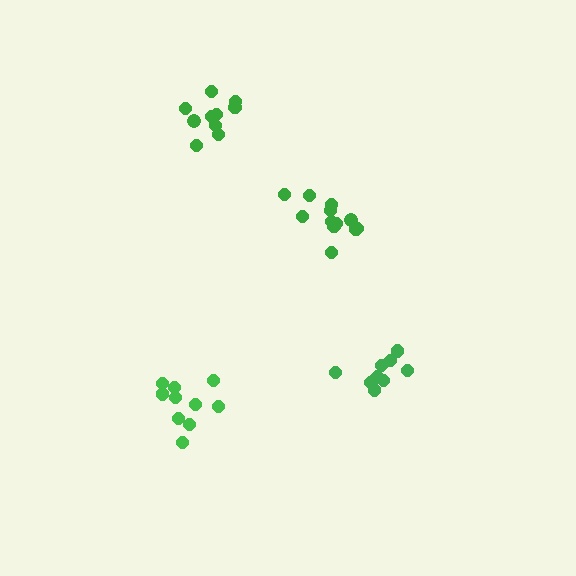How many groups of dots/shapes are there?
There are 4 groups.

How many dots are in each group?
Group 1: 10 dots, Group 2: 10 dots, Group 3: 10 dots, Group 4: 12 dots (42 total).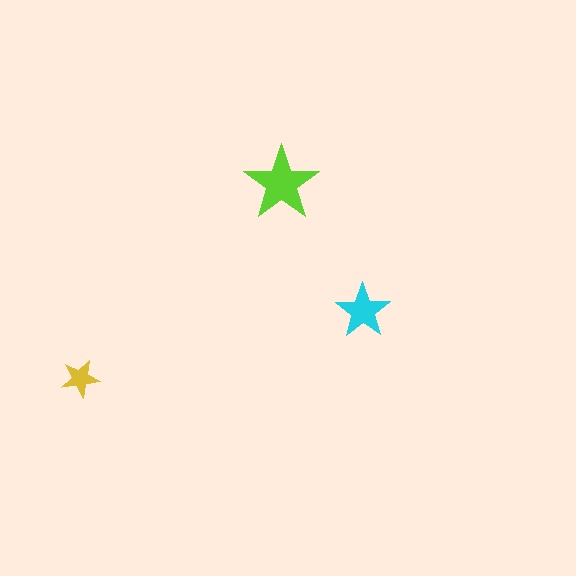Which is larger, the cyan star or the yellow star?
The cyan one.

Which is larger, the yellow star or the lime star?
The lime one.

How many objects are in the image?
There are 3 objects in the image.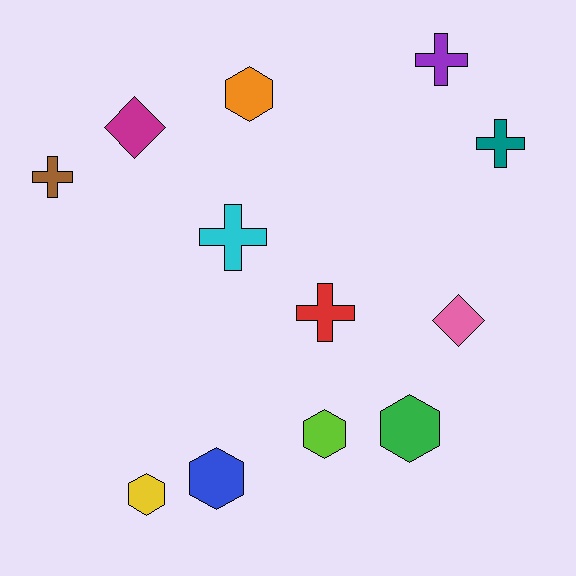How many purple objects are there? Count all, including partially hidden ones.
There is 1 purple object.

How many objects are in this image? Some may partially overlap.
There are 12 objects.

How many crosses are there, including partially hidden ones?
There are 5 crosses.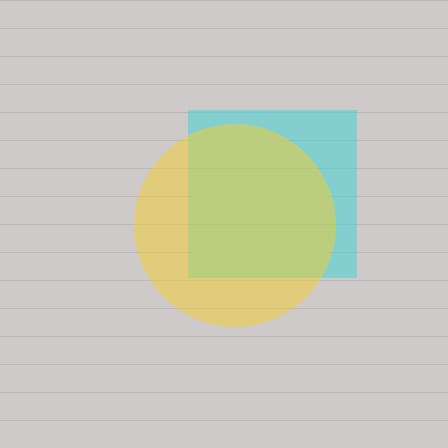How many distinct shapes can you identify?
There are 2 distinct shapes: a cyan square, a yellow circle.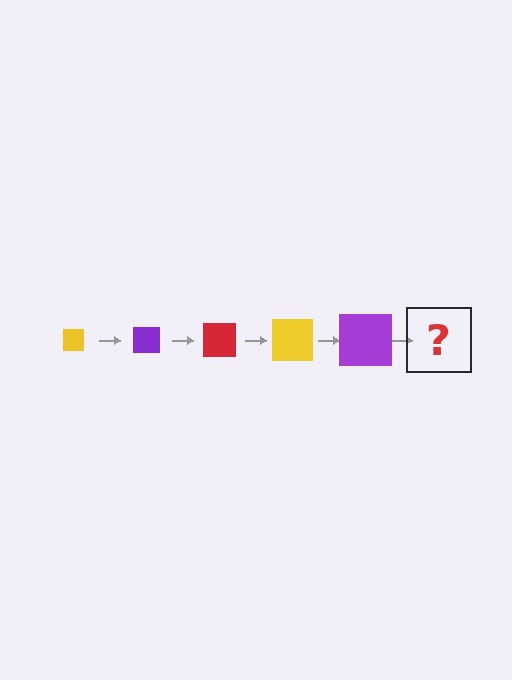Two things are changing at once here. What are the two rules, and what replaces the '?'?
The two rules are that the square grows larger each step and the color cycles through yellow, purple, and red. The '?' should be a red square, larger than the previous one.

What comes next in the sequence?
The next element should be a red square, larger than the previous one.